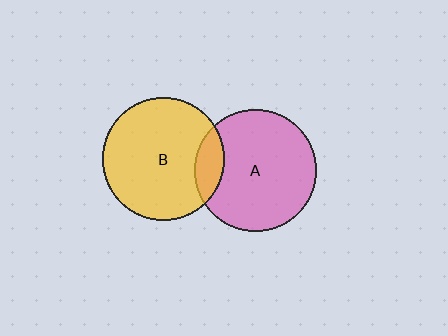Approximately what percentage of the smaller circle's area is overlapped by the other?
Approximately 15%.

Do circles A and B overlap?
Yes.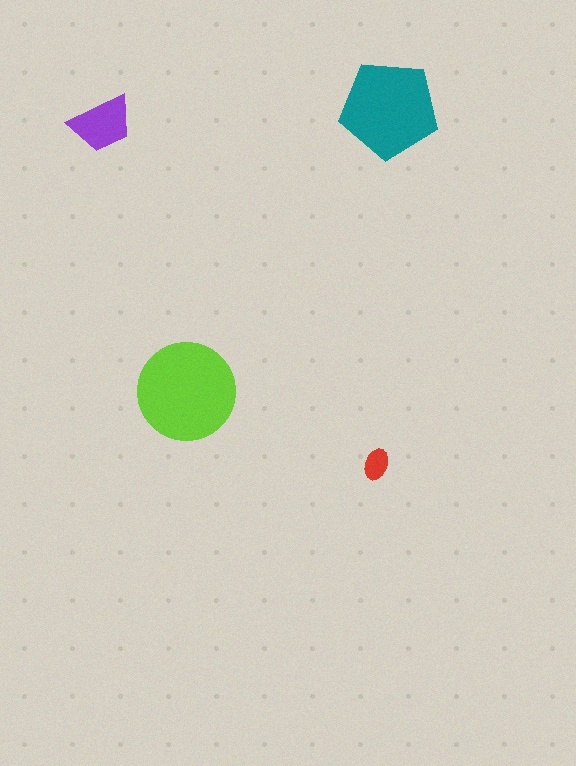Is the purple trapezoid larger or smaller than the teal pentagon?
Smaller.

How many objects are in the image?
There are 4 objects in the image.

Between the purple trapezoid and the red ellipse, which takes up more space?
The purple trapezoid.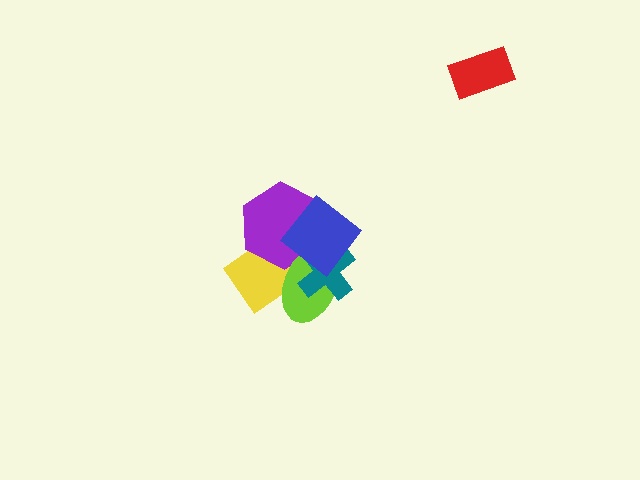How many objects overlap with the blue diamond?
4 objects overlap with the blue diamond.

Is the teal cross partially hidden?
Yes, it is partially covered by another shape.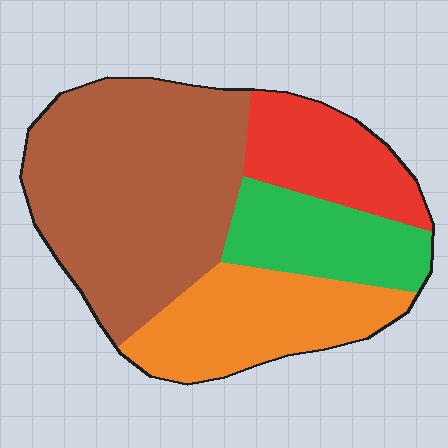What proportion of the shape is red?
Red takes up less than a sixth of the shape.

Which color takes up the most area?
Brown, at roughly 45%.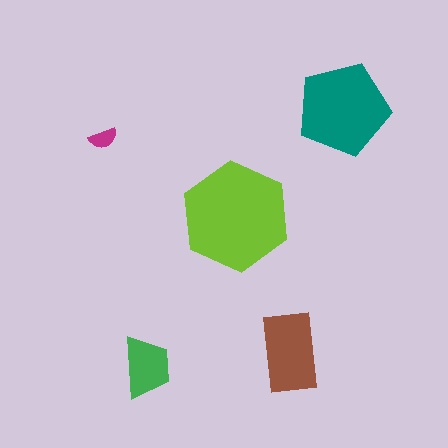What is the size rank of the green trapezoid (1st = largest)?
4th.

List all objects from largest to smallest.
The lime hexagon, the teal pentagon, the brown rectangle, the green trapezoid, the magenta semicircle.